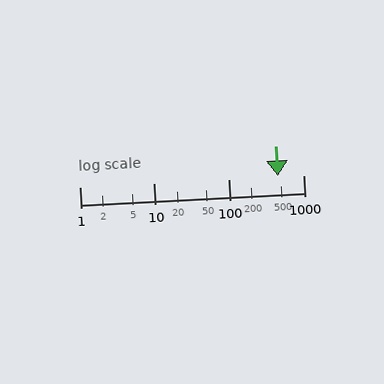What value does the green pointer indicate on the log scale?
The pointer indicates approximately 460.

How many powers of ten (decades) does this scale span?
The scale spans 3 decades, from 1 to 1000.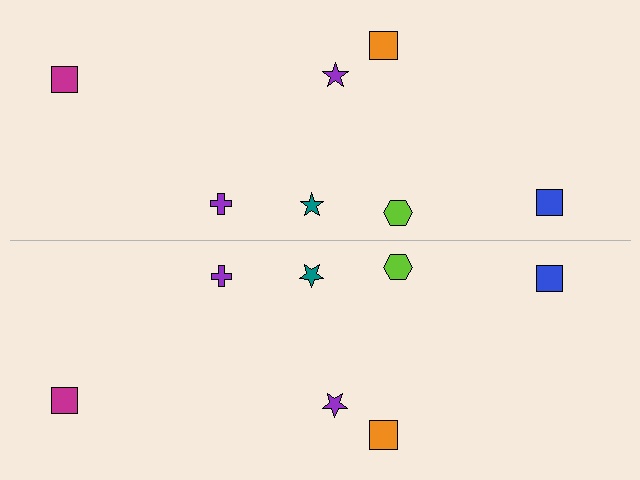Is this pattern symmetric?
Yes, this pattern has bilateral (reflection) symmetry.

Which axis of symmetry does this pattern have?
The pattern has a horizontal axis of symmetry running through the center of the image.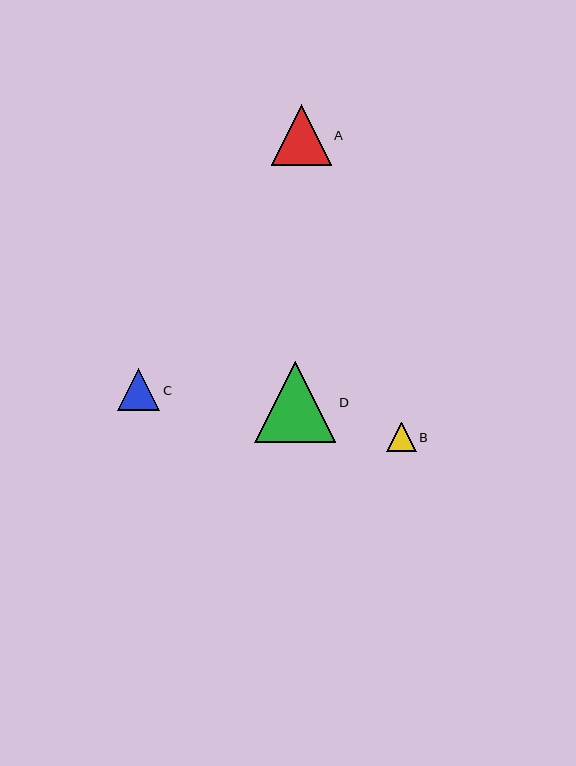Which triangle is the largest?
Triangle D is the largest with a size of approximately 81 pixels.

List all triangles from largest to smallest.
From largest to smallest: D, A, C, B.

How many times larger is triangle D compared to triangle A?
Triangle D is approximately 1.3 times the size of triangle A.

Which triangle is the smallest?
Triangle B is the smallest with a size of approximately 29 pixels.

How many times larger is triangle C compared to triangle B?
Triangle C is approximately 1.4 times the size of triangle B.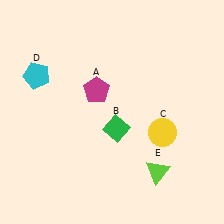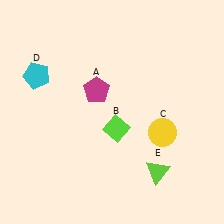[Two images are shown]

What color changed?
The diamond (B) changed from green in Image 1 to lime in Image 2.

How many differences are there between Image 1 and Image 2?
There is 1 difference between the two images.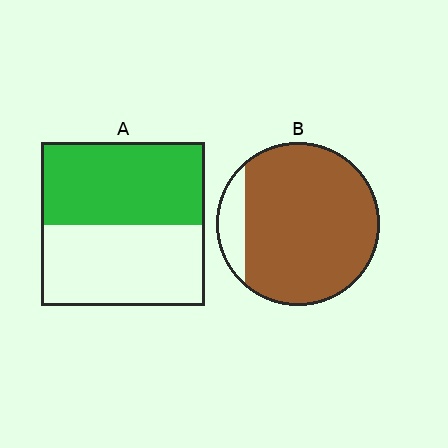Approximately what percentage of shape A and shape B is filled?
A is approximately 50% and B is approximately 90%.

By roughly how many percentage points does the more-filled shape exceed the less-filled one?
By roughly 35 percentage points (B over A).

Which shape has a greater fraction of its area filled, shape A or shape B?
Shape B.